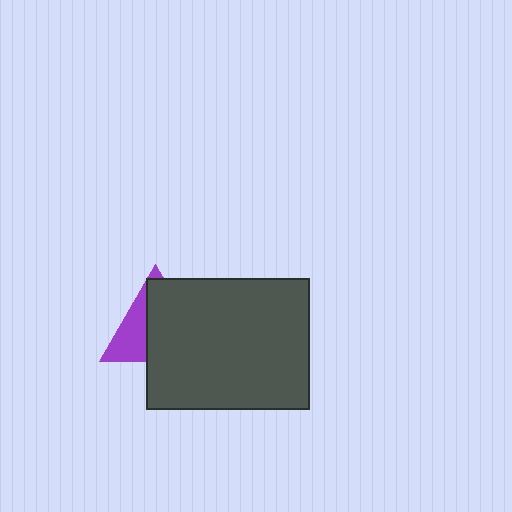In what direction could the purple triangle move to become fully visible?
The purple triangle could move left. That would shift it out from behind the dark gray rectangle entirely.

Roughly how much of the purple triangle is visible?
A small part of it is visible (roughly 36%).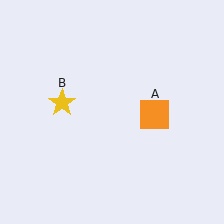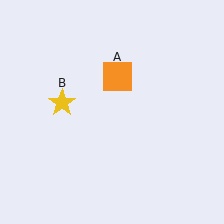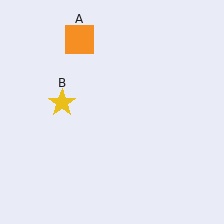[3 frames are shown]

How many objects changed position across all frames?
1 object changed position: orange square (object A).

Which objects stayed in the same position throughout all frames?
Yellow star (object B) remained stationary.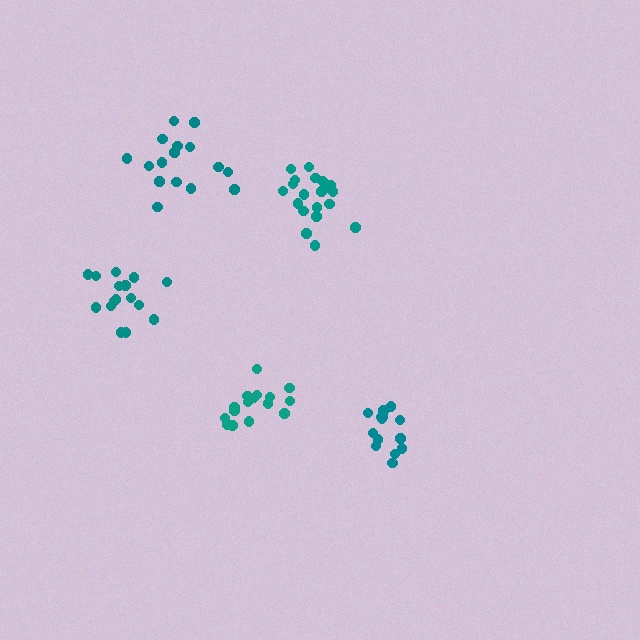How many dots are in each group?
Group 1: 16 dots, Group 2: 20 dots, Group 3: 16 dots, Group 4: 16 dots, Group 5: 14 dots (82 total).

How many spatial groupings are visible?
There are 5 spatial groupings.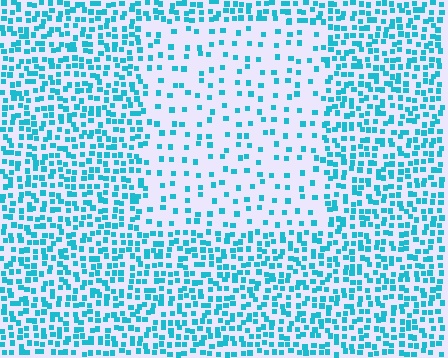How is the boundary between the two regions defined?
The boundary is defined by a change in element density (approximately 2.6x ratio). All elements are the same color, size, and shape.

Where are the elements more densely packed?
The elements are more densely packed outside the rectangle boundary.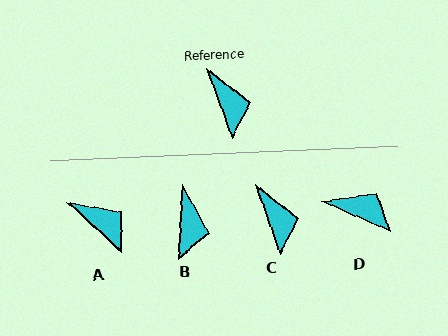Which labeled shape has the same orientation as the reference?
C.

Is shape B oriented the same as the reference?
No, it is off by about 23 degrees.